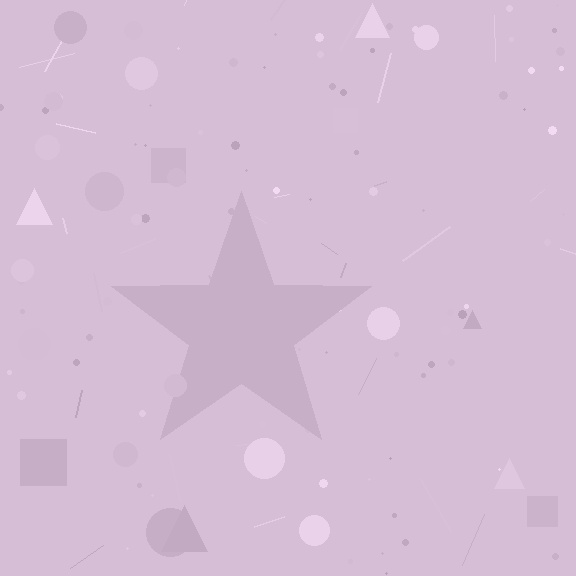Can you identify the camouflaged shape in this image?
The camouflaged shape is a star.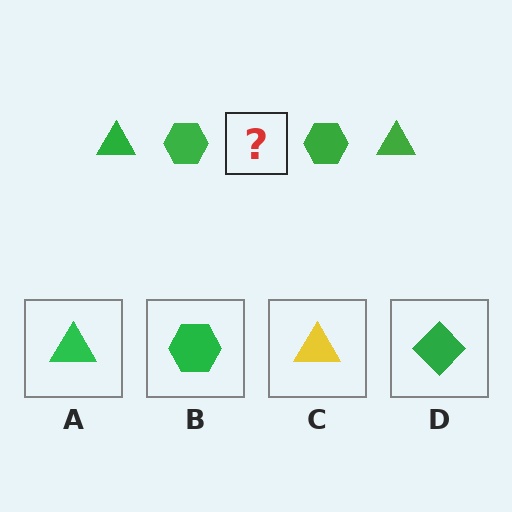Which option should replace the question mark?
Option A.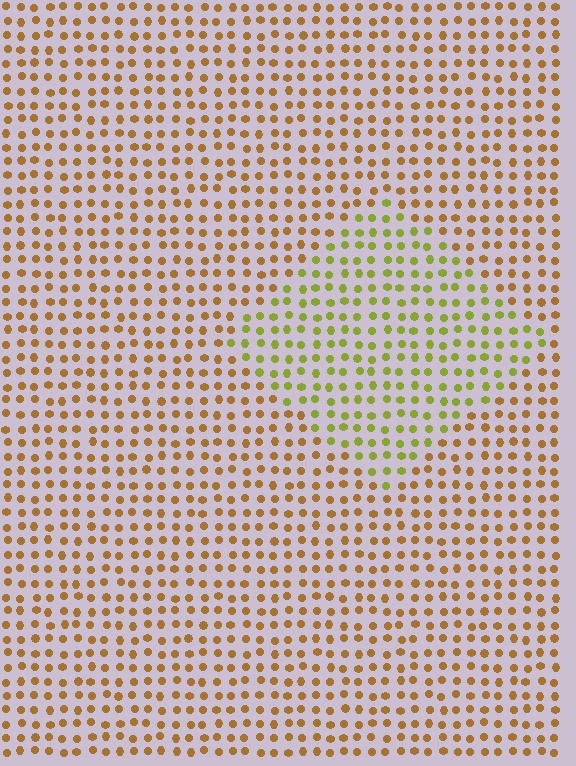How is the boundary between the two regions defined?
The boundary is defined purely by a slight shift in hue (about 43 degrees). Spacing, size, and orientation are identical on both sides.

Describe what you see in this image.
The image is filled with small brown elements in a uniform arrangement. A diamond-shaped region is visible where the elements are tinted to a slightly different hue, forming a subtle color boundary.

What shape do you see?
I see a diamond.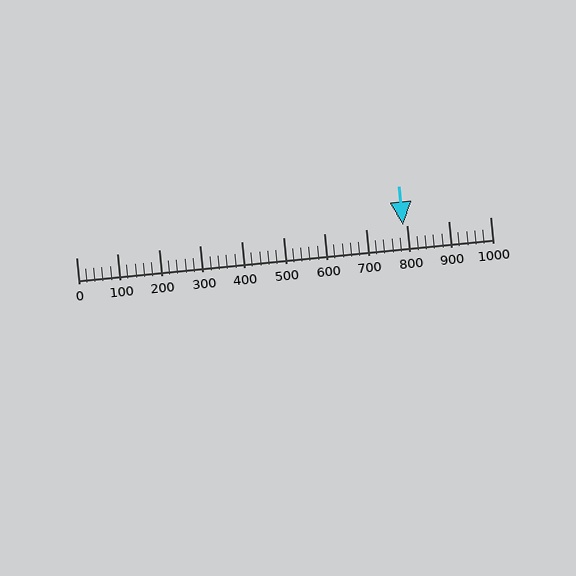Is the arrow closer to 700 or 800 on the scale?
The arrow is closer to 800.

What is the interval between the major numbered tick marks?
The major tick marks are spaced 100 units apart.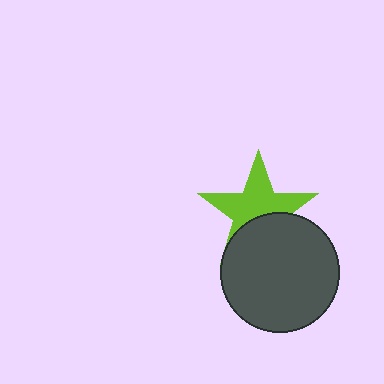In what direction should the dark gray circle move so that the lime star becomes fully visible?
The dark gray circle should move down. That is the shortest direction to clear the overlap and leave the lime star fully visible.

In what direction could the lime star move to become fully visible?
The lime star could move up. That would shift it out from behind the dark gray circle entirely.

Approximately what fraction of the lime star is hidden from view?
Roughly 39% of the lime star is hidden behind the dark gray circle.